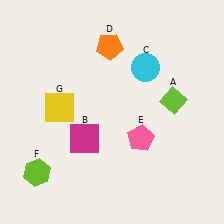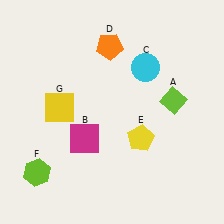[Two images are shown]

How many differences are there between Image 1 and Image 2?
There is 1 difference between the two images.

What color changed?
The pentagon (E) changed from pink in Image 1 to yellow in Image 2.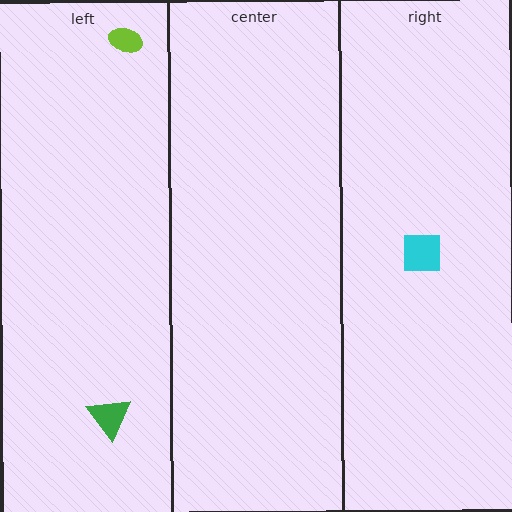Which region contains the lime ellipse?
The left region.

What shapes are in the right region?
The cyan square.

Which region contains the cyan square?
The right region.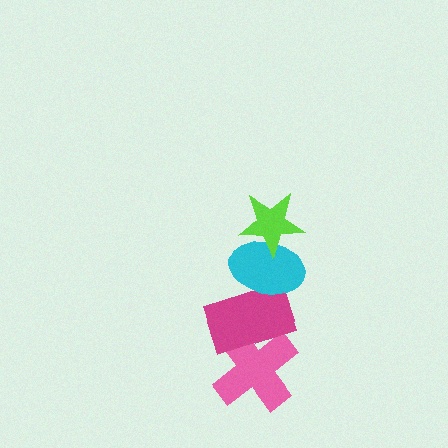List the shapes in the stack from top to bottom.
From top to bottom: the lime star, the cyan ellipse, the magenta rectangle, the pink cross.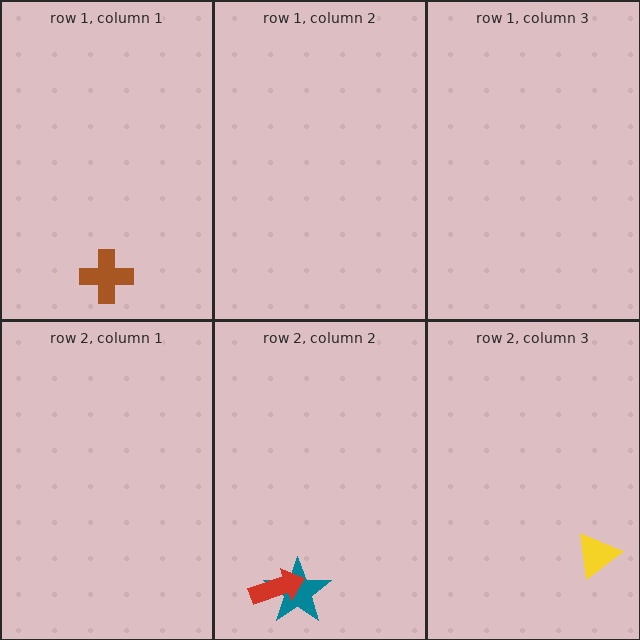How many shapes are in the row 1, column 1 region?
1.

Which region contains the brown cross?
The row 1, column 1 region.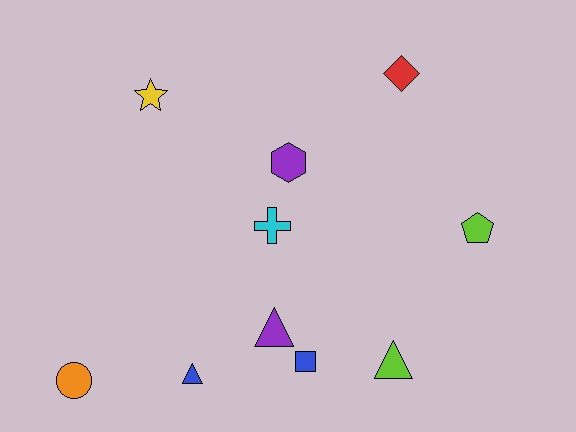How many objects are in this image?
There are 10 objects.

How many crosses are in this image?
There is 1 cross.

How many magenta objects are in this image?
There are no magenta objects.